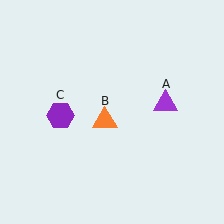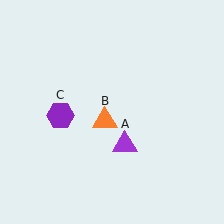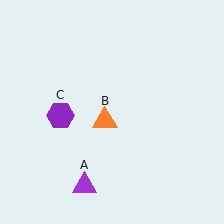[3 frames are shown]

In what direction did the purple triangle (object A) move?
The purple triangle (object A) moved down and to the left.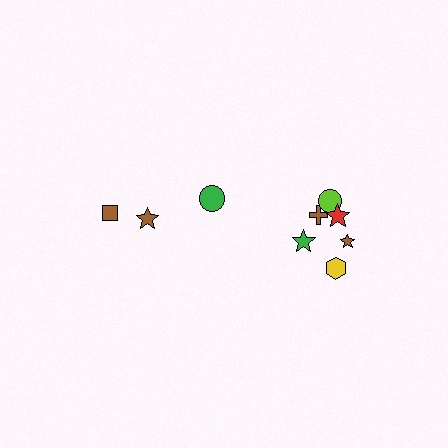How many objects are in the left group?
There are 3 objects.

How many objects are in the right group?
There are 6 objects.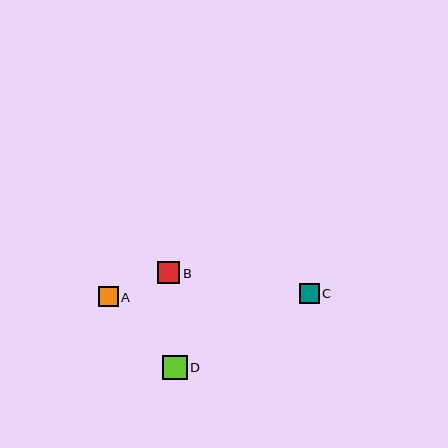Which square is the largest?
Square D is the largest with a size of approximately 25 pixels.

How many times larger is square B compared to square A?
Square B is approximately 1.1 times the size of square A.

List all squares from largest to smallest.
From largest to smallest: D, B, C, A.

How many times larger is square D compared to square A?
Square D is approximately 1.3 times the size of square A.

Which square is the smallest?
Square A is the smallest with a size of approximately 20 pixels.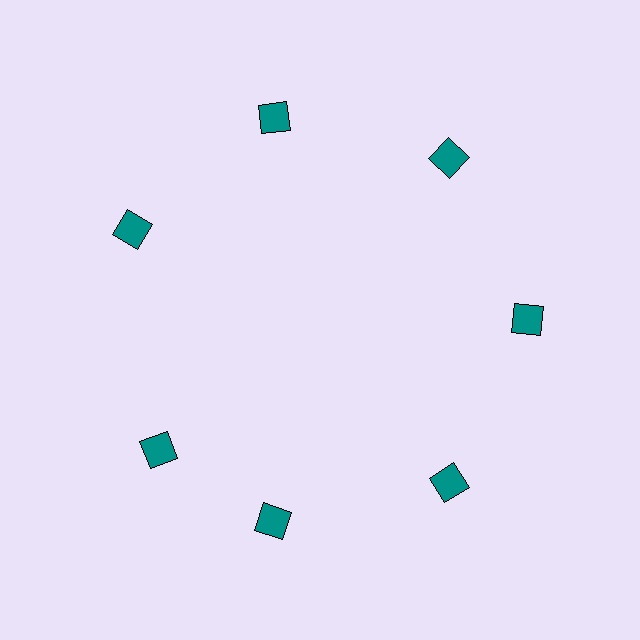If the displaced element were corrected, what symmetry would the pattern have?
It would have 7-fold rotational symmetry — the pattern would map onto itself every 51 degrees.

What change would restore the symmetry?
The symmetry would be restored by rotating it back into even spacing with its neighbors so that all 7 squares sit at equal angles and equal distance from the center.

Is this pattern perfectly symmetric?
No. The 7 teal squares are arranged in a ring, but one element near the 8 o'clock position is rotated out of alignment along the ring, breaking the 7-fold rotational symmetry.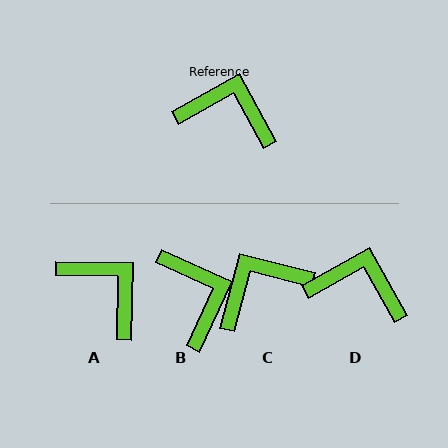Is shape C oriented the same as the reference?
No, it is off by about 46 degrees.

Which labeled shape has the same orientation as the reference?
D.